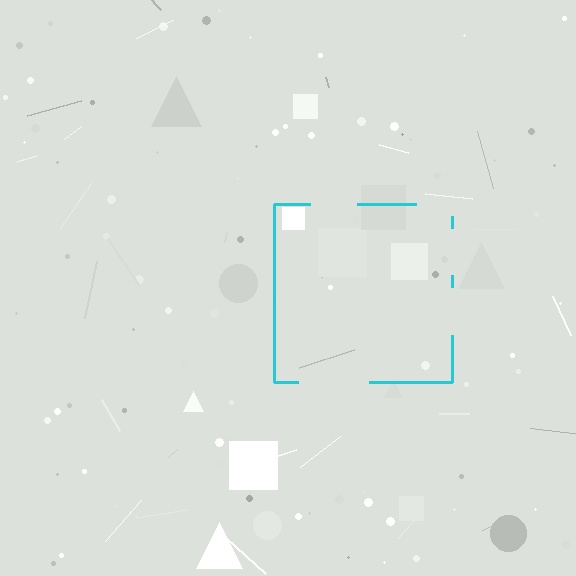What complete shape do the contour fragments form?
The contour fragments form a square.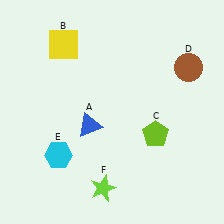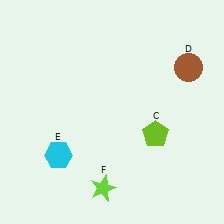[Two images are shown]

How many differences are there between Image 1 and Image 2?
There are 2 differences between the two images.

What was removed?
The blue triangle (A), the yellow square (B) were removed in Image 2.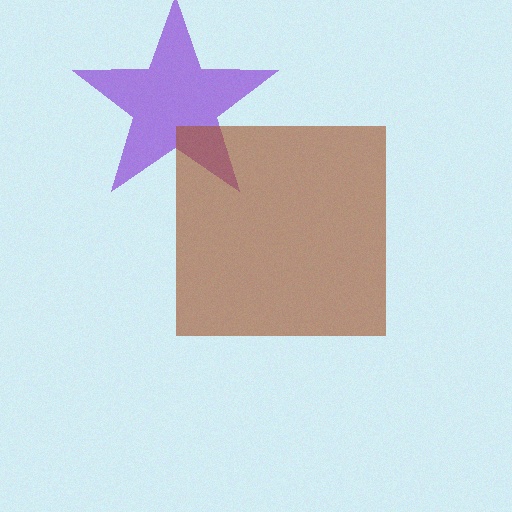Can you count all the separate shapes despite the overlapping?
Yes, there are 2 separate shapes.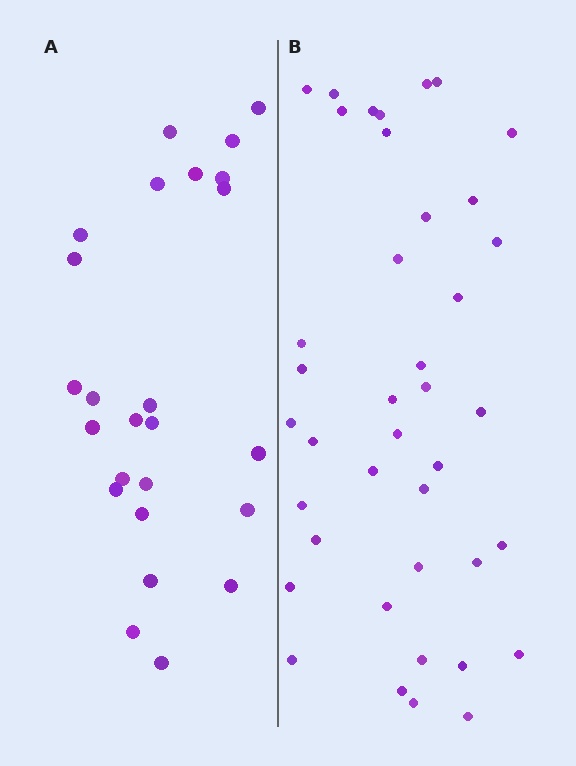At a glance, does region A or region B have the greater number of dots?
Region B (the right region) has more dots.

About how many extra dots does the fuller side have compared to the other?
Region B has approximately 15 more dots than region A.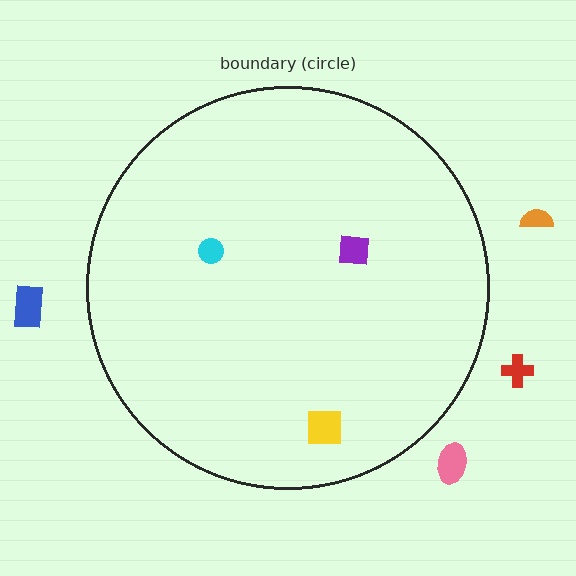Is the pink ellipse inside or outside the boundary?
Outside.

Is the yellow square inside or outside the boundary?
Inside.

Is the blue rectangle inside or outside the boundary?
Outside.